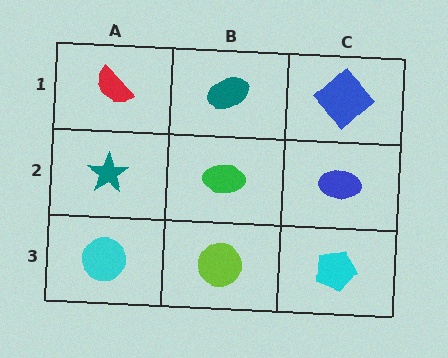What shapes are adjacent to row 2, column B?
A teal ellipse (row 1, column B), a lime circle (row 3, column B), a teal star (row 2, column A), a blue ellipse (row 2, column C).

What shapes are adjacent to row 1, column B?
A green ellipse (row 2, column B), a red semicircle (row 1, column A), a blue diamond (row 1, column C).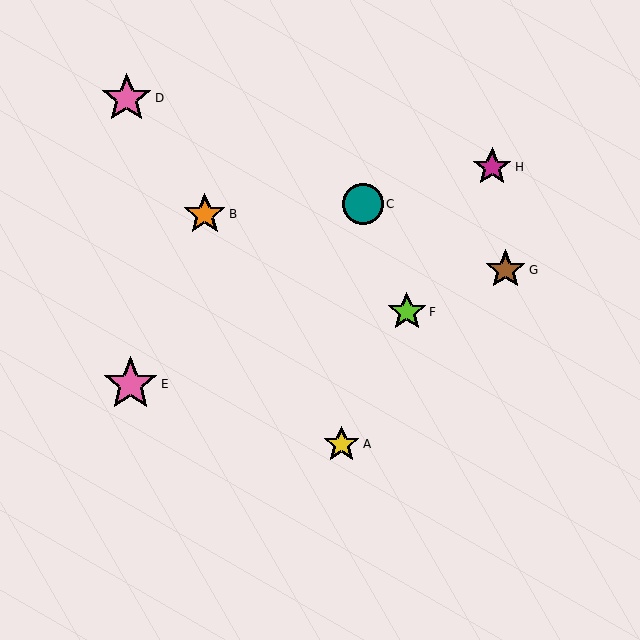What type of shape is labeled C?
Shape C is a teal circle.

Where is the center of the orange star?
The center of the orange star is at (205, 214).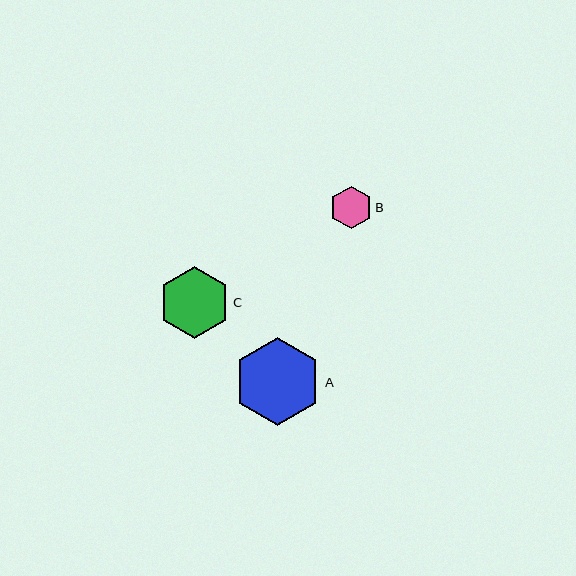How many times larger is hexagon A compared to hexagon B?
Hexagon A is approximately 2.1 times the size of hexagon B.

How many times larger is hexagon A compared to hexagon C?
Hexagon A is approximately 1.2 times the size of hexagon C.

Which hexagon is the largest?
Hexagon A is the largest with a size of approximately 88 pixels.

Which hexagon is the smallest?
Hexagon B is the smallest with a size of approximately 43 pixels.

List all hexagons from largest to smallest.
From largest to smallest: A, C, B.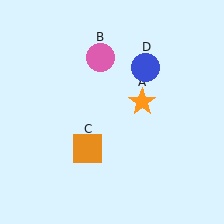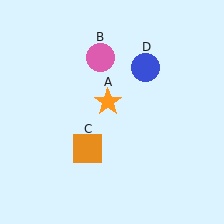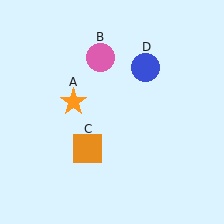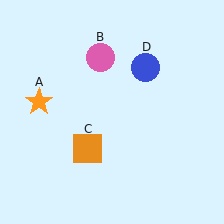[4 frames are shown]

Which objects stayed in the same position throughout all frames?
Pink circle (object B) and orange square (object C) and blue circle (object D) remained stationary.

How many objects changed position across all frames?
1 object changed position: orange star (object A).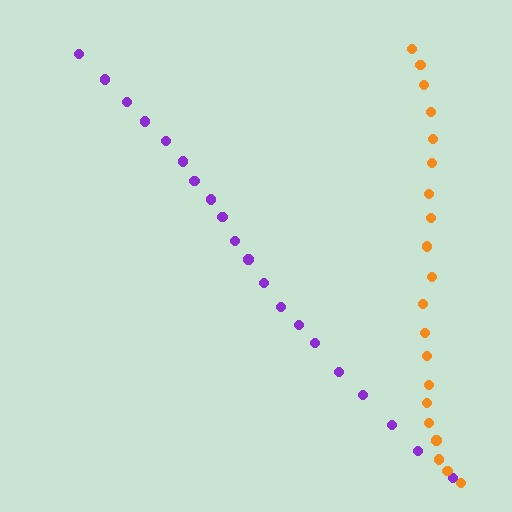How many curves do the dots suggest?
There are 2 distinct paths.